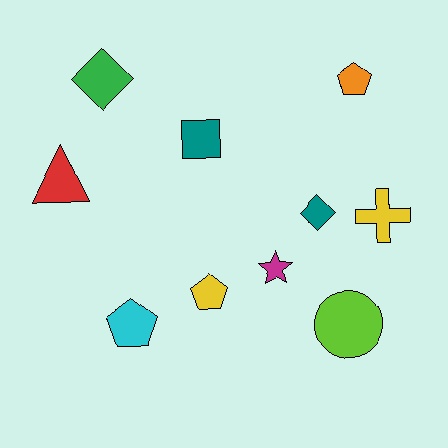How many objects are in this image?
There are 10 objects.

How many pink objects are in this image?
There are no pink objects.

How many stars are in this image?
There is 1 star.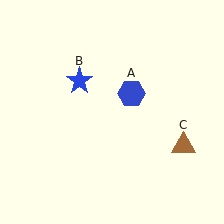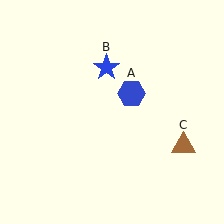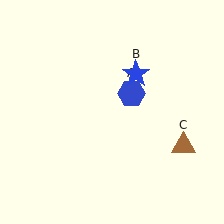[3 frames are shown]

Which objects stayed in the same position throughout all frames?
Blue hexagon (object A) and brown triangle (object C) remained stationary.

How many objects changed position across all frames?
1 object changed position: blue star (object B).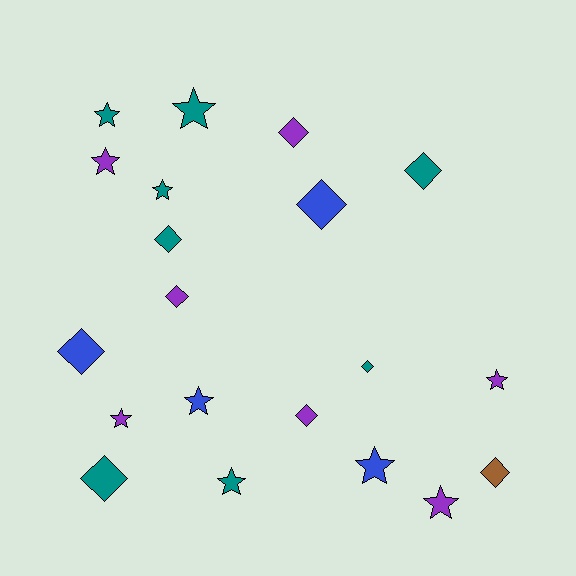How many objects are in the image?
There are 20 objects.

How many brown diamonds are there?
There is 1 brown diamond.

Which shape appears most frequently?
Diamond, with 10 objects.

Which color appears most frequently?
Teal, with 8 objects.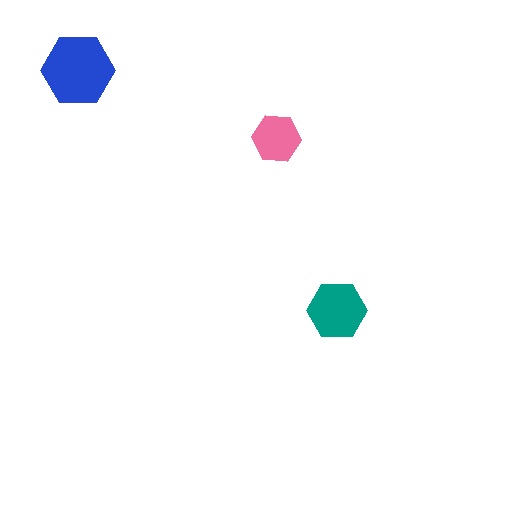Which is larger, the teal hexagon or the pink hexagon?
The teal one.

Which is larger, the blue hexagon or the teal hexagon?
The blue one.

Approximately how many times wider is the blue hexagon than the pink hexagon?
About 1.5 times wider.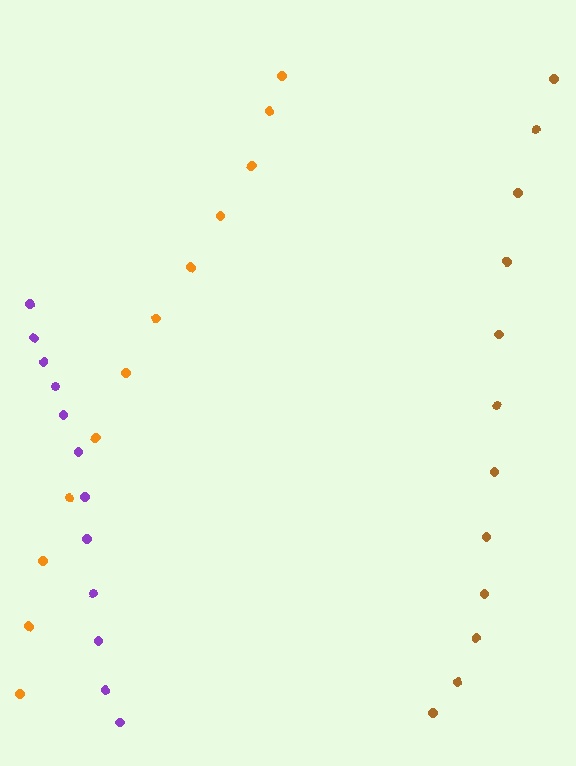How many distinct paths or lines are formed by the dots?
There are 3 distinct paths.